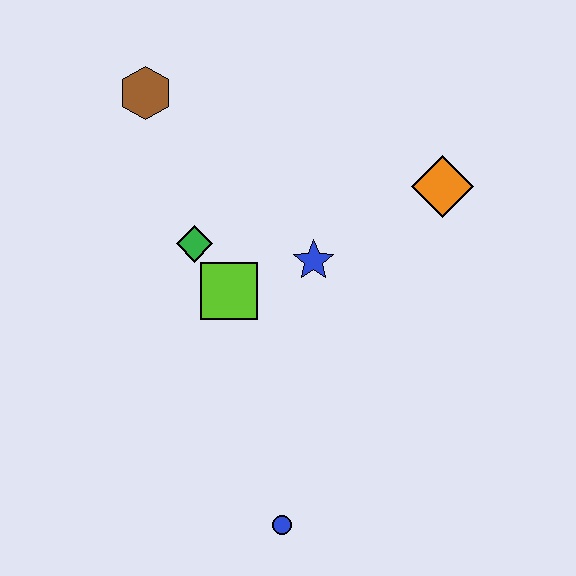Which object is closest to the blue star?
The lime square is closest to the blue star.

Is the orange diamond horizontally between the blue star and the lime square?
No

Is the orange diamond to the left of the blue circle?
No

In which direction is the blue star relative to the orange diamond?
The blue star is to the left of the orange diamond.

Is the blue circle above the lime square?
No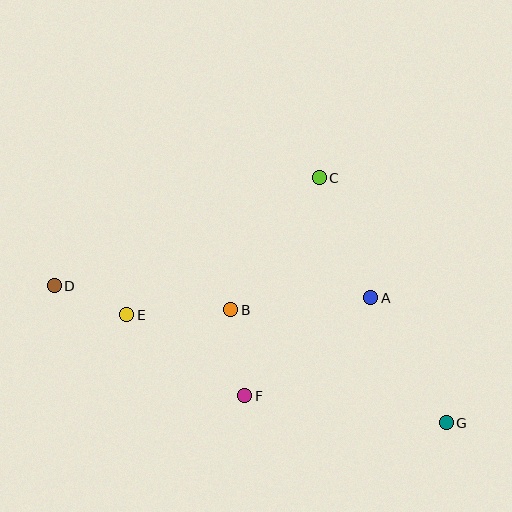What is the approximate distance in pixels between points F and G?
The distance between F and G is approximately 203 pixels.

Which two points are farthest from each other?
Points D and G are farthest from each other.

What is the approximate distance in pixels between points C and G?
The distance between C and G is approximately 276 pixels.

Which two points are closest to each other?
Points D and E are closest to each other.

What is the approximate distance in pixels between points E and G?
The distance between E and G is approximately 337 pixels.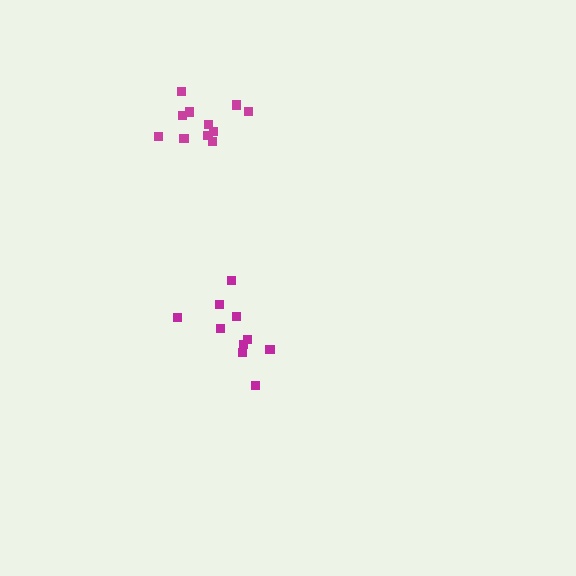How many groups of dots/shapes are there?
There are 2 groups.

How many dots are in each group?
Group 1: 10 dots, Group 2: 11 dots (21 total).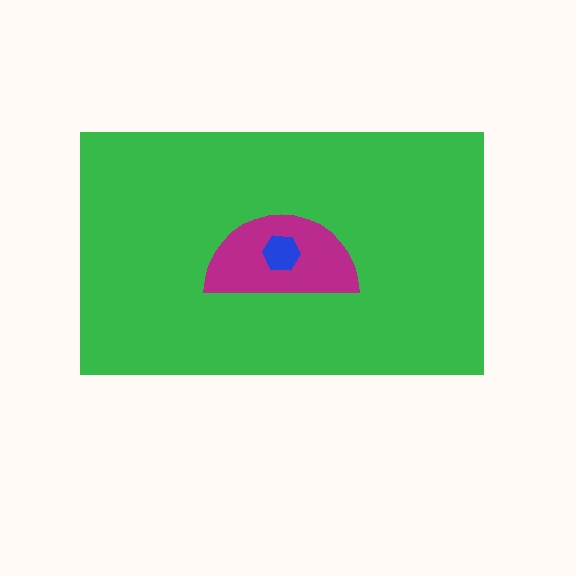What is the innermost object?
The blue hexagon.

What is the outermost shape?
The green rectangle.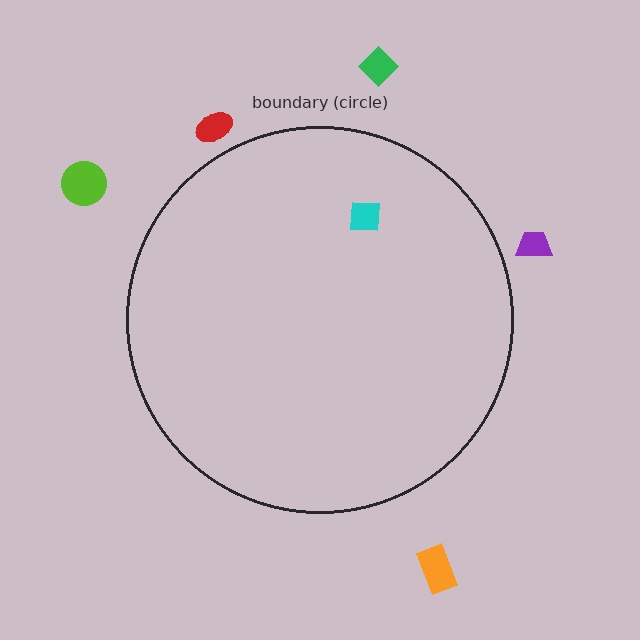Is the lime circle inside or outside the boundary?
Outside.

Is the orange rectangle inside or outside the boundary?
Outside.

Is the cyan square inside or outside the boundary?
Inside.